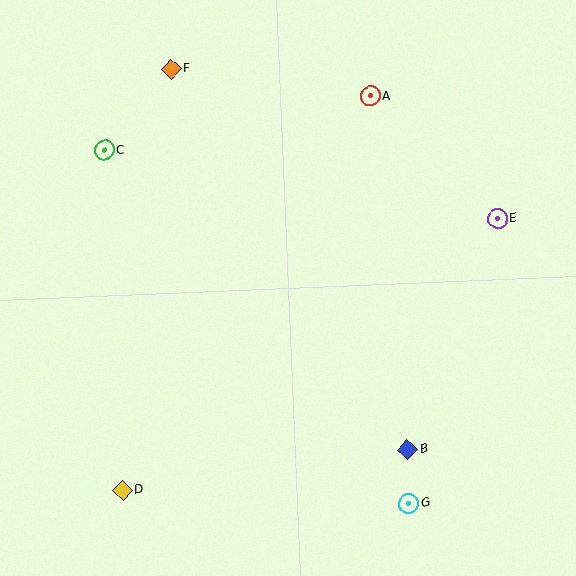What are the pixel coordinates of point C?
Point C is at (104, 150).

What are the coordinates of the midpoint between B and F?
The midpoint between B and F is at (289, 259).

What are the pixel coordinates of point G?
Point G is at (409, 504).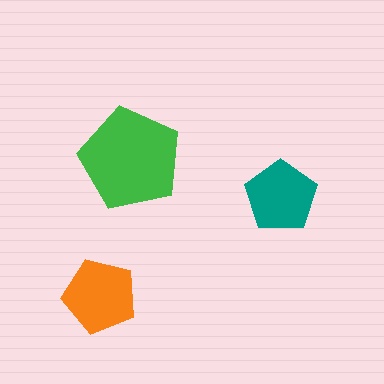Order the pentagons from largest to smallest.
the green one, the orange one, the teal one.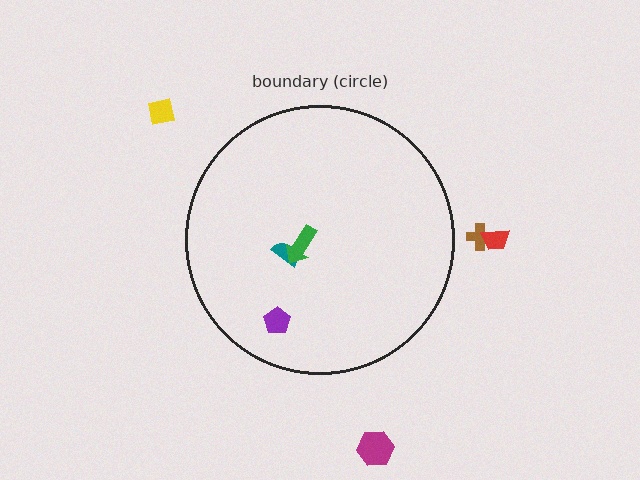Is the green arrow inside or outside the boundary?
Inside.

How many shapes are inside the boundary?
3 inside, 4 outside.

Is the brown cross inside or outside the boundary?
Outside.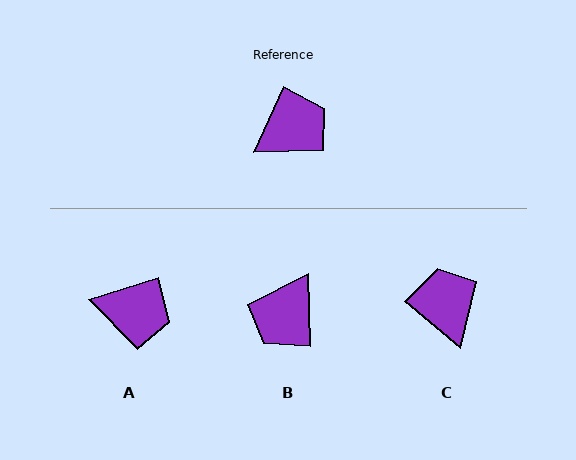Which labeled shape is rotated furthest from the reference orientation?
B, about 155 degrees away.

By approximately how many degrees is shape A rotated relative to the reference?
Approximately 47 degrees clockwise.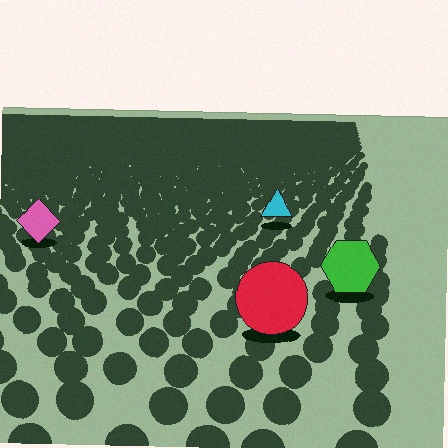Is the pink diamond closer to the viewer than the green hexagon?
No. The green hexagon is closer — you can tell from the texture gradient: the ground texture is coarser near it.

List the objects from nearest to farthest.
From nearest to farthest: the red circle, the green hexagon, the pink diamond, the cyan triangle.